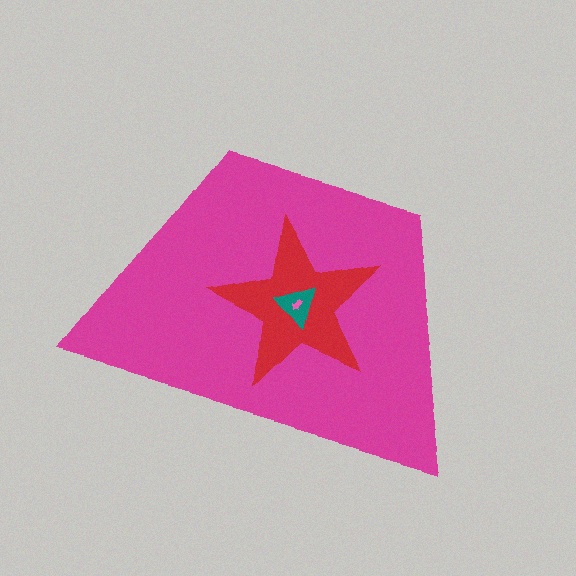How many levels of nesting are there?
4.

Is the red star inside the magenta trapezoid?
Yes.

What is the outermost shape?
The magenta trapezoid.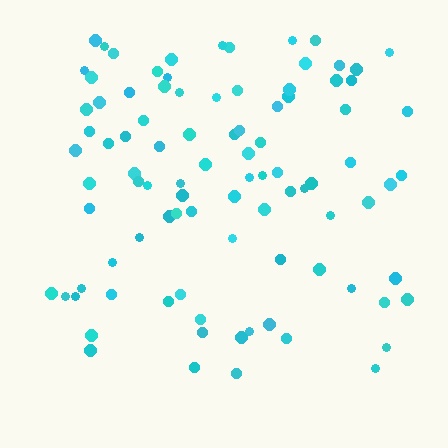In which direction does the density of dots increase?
From bottom to top, with the top side densest.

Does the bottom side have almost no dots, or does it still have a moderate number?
Still a moderate number, just noticeably fewer than the top.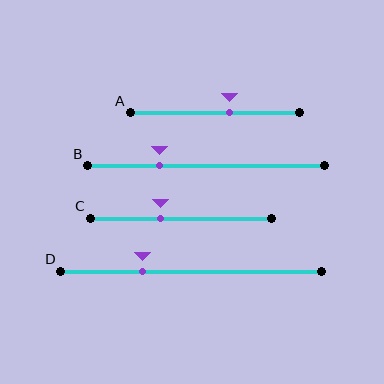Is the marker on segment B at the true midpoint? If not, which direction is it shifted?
No, the marker on segment B is shifted to the left by about 19% of the segment length.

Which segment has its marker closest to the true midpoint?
Segment A has its marker closest to the true midpoint.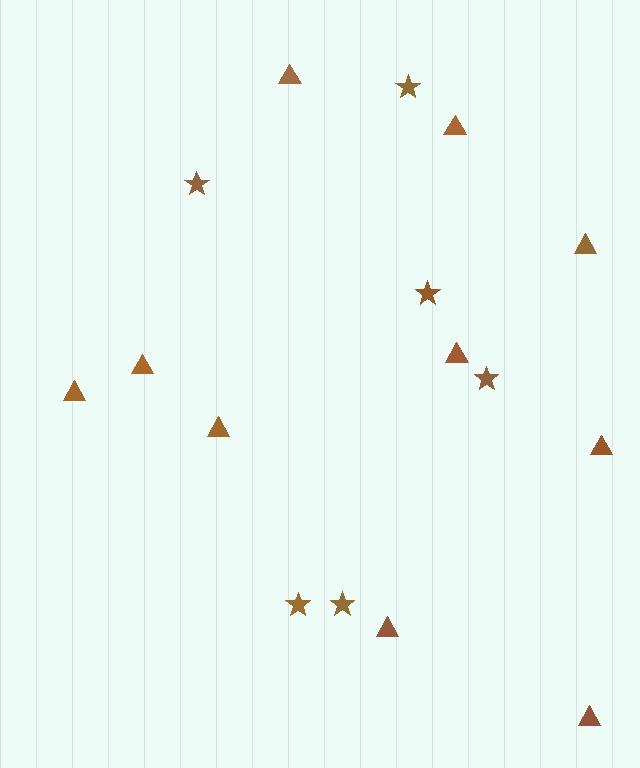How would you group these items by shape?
There are 2 groups: one group of triangles (10) and one group of stars (6).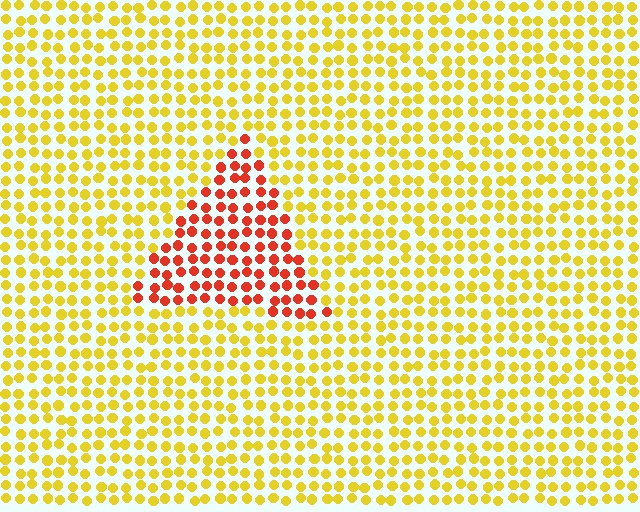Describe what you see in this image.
The image is filled with small yellow elements in a uniform arrangement. A triangle-shaped region is visible where the elements are tinted to a slightly different hue, forming a subtle color boundary.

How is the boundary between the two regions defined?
The boundary is defined purely by a slight shift in hue (about 49 degrees). Spacing, size, and orientation are identical on both sides.